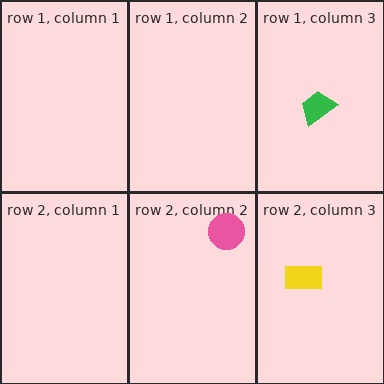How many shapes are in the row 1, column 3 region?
1.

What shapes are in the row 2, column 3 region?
The yellow rectangle.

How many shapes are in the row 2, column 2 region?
1.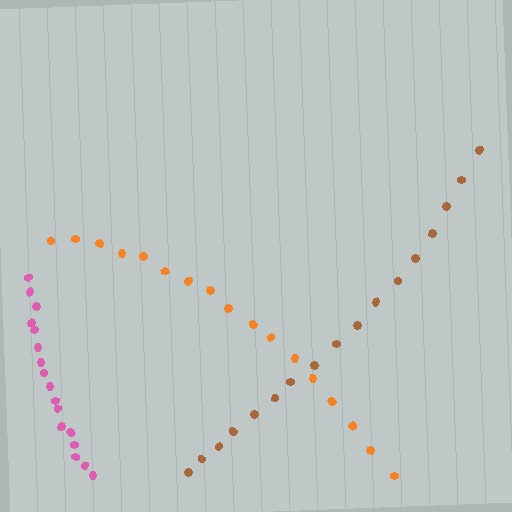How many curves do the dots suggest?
There are 3 distinct paths.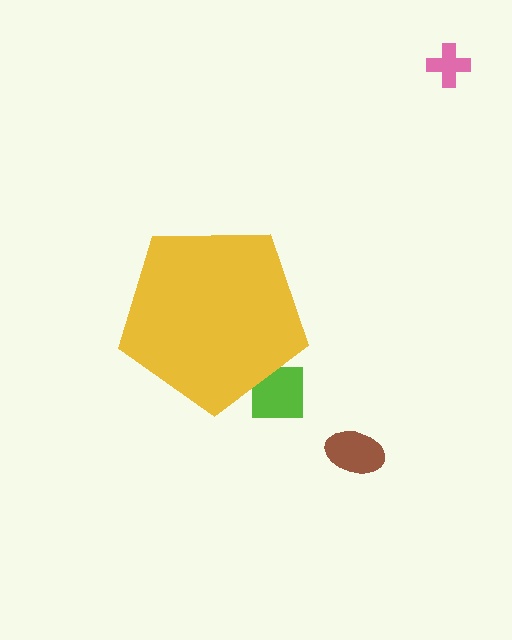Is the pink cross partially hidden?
No, the pink cross is fully visible.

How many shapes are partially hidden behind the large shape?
1 shape is partially hidden.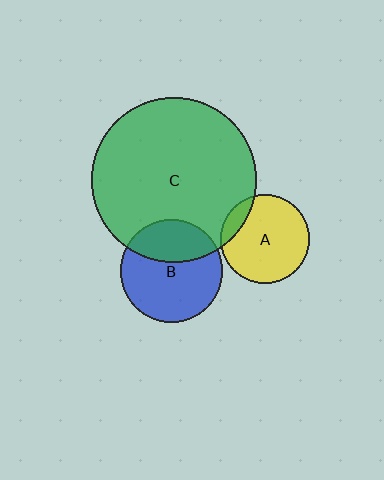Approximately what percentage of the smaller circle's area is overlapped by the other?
Approximately 15%.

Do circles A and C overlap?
Yes.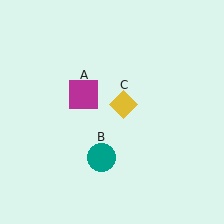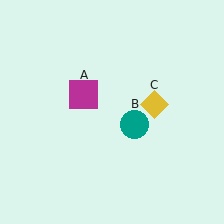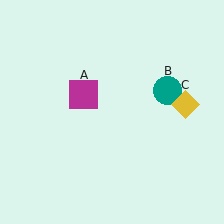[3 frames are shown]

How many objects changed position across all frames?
2 objects changed position: teal circle (object B), yellow diamond (object C).